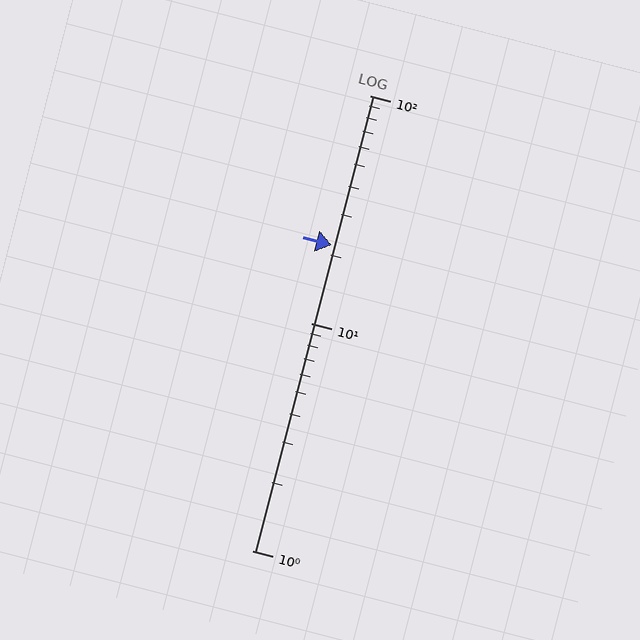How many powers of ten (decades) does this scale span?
The scale spans 2 decades, from 1 to 100.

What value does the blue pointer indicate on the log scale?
The pointer indicates approximately 22.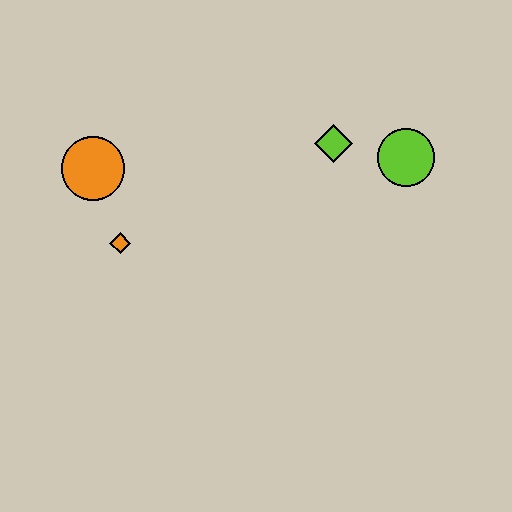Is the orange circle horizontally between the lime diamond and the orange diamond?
No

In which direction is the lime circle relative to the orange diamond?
The lime circle is to the right of the orange diamond.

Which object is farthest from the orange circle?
The lime circle is farthest from the orange circle.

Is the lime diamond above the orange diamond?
Yes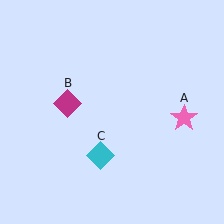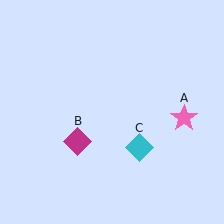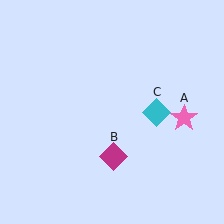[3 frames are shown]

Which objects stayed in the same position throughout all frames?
Pink star (object A) remained stationary.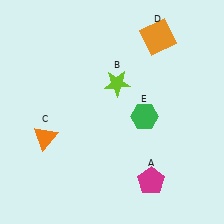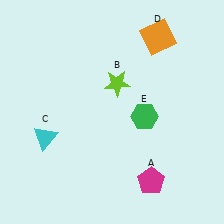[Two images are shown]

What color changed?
The triangle (C) changed from orange in Image 1 to cyan in Image 2.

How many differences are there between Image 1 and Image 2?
There is 1 difference between the two images.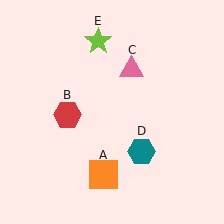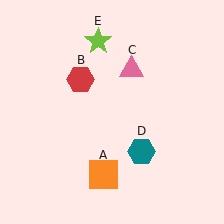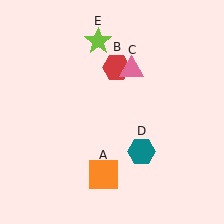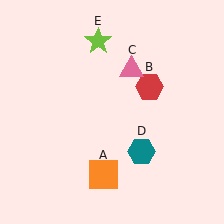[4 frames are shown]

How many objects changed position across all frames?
1 object changed position: red hexagon (object B).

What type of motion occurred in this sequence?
The red hexagon (object B) rotated clockwise around the center of the scene.